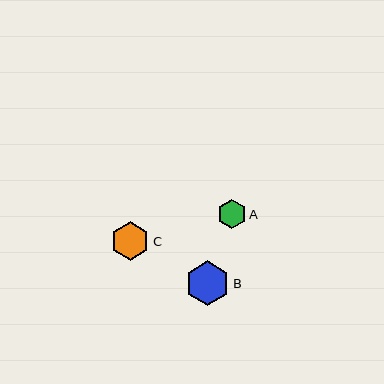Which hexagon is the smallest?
Hexagon A is the smallest with a size of approximately 29 pixels.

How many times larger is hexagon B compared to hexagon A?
Hexagon B is approximately 1.5 times the size of hexagon A.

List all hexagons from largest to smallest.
From largest to smallest: B, C, A.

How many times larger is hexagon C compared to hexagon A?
Hexagon C is approximately 1.3 times the size of hexagon A.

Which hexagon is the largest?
Hexagon B is the largest with a size of approximately 45 pixels.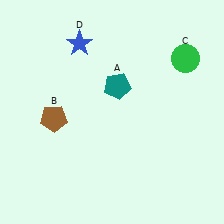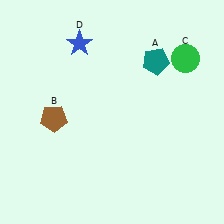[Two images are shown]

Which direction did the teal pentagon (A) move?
The teal pentagon (A) moved right.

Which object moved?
The teal pentagon (A) moved right.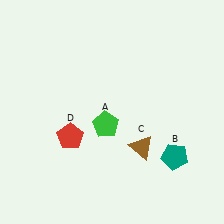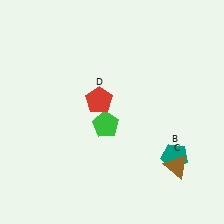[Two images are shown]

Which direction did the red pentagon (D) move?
The red pentagon (D) moved up.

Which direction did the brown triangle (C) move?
The brown triangle (C) moved right.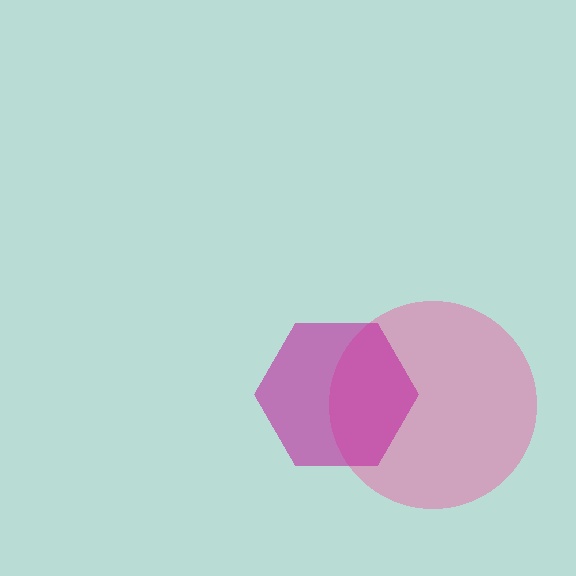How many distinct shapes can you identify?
There are 2 distinct shapes: a pink circle, a magenta hexagon.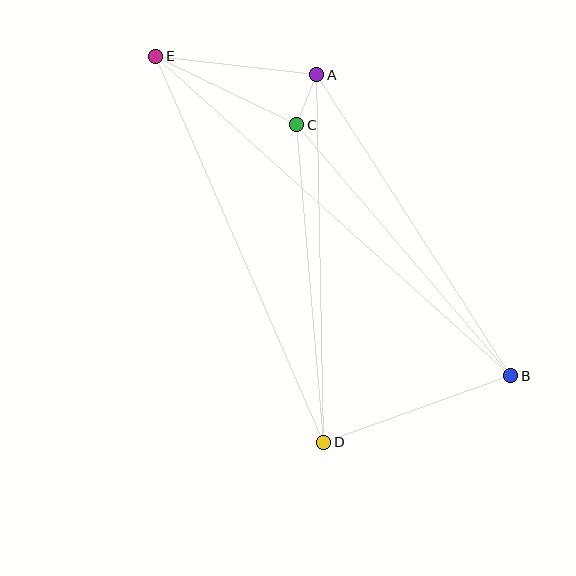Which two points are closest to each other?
Points A and C are closest to each other.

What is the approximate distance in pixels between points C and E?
The distance between C and E is approximately 157 pixels.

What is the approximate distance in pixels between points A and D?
The distance between A and D is approximately 368 pixels.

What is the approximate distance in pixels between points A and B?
The distance between A and B is approximately 358 pixels.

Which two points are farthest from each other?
Points B and E are farthest from each other.